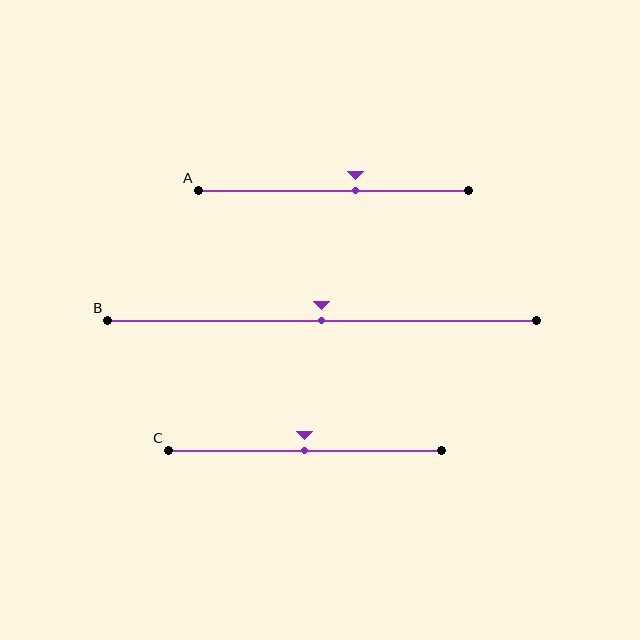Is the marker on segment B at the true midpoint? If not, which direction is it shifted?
Yes, the marker on segment B is at the true midpoint.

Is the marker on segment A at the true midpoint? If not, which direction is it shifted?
No, the marker on segment A is shifted to the right by about 8% of the segment length.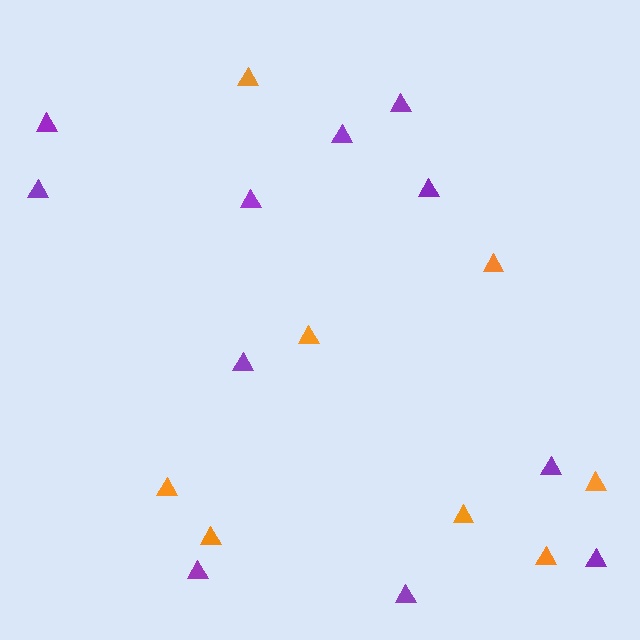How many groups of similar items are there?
There are 2 groups: one group of orange triangles (8) and one group of purple triangles (11).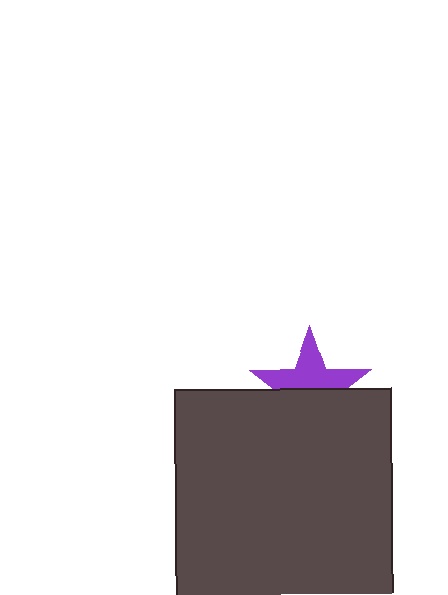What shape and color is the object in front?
The object in front is a dark gray square.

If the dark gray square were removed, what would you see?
You would see the complete purple star.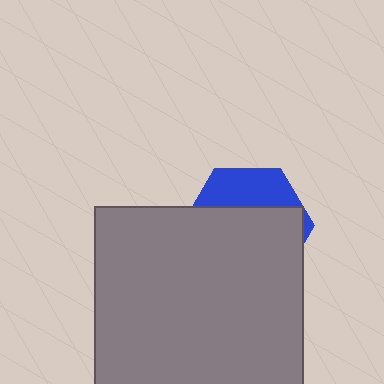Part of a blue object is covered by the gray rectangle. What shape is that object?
It is a hexagon.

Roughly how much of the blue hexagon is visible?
A small part of it is visible (roughly 31%).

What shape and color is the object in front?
The object in front is a gray rectangle.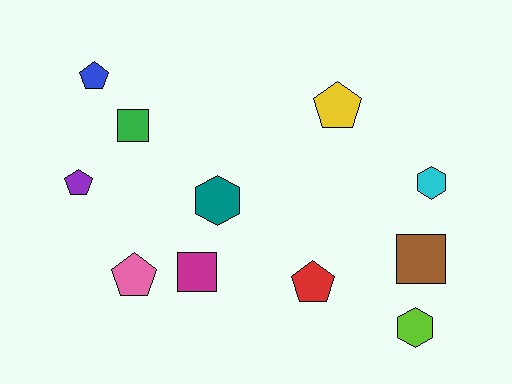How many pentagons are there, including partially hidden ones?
There are 5 pentagons.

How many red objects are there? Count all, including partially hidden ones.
There is 1 red object.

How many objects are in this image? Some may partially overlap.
There are 11 objects.